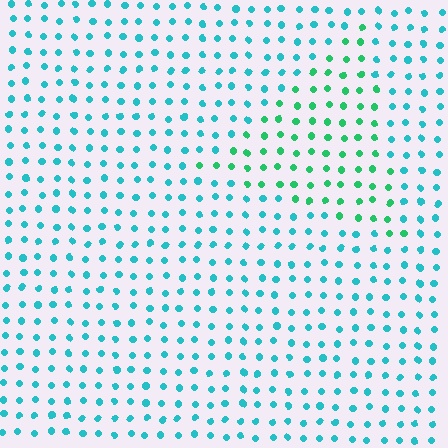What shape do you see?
I see a triangle.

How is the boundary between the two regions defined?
The boundary is defined purely by a slight shift in hue (about 37 degrees). Spacing, size, and orientation are identical on both sides.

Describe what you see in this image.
The image is filled with small cyan elements in a uniform arrangement. A triangle-shaped region is visible where the elements are tinted to a slightly different hue, forming a subtle color boundary.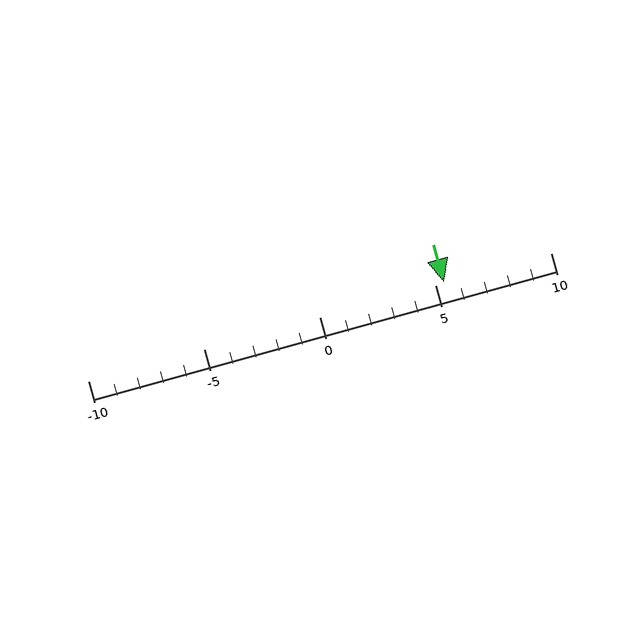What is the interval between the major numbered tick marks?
The major tick marks are spaced 5 units apart.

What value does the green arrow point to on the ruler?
The green arrow points to approximately 5.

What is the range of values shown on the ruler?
The ruler shows values from -10 to 10.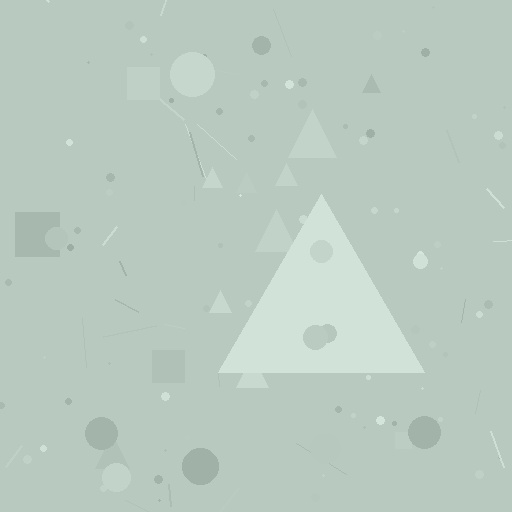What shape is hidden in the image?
A triangle is hidden in the image.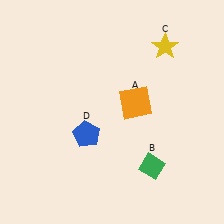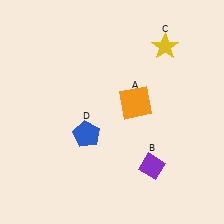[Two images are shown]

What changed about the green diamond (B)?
In Image 1, B is green. In Image 2, it changed to purple.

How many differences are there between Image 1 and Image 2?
There is 1 difference between the two images.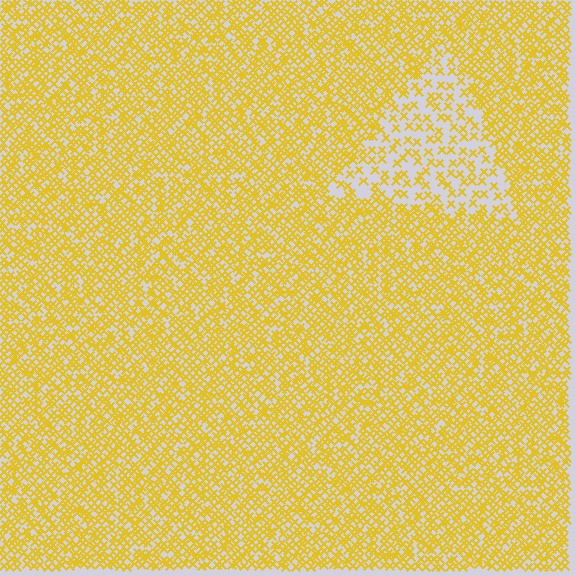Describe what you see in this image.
The image contains small yellow elements arranged at two different densities. A triangle-shaped region is visible where the elements are less densely packed than the surrounding area.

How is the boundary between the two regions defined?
The boundary is defined by a change in element density (approximately 2.3x ratio). All elements are the same color, size, and shape.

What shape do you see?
I see a triangle.